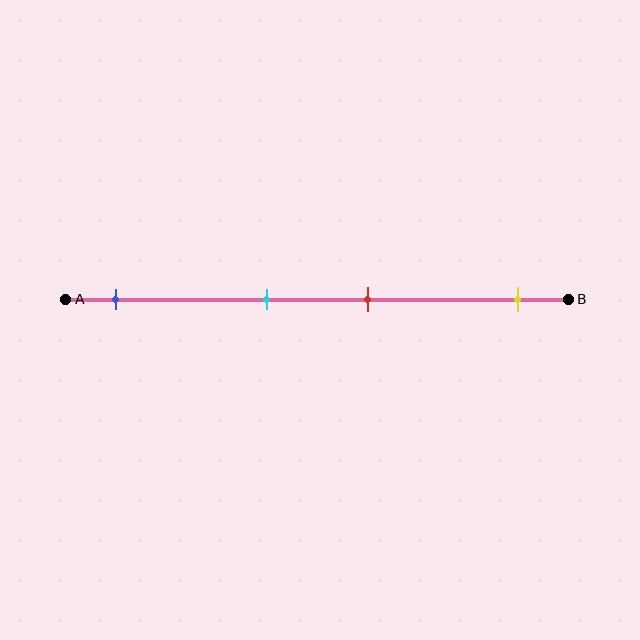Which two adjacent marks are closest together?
The cyan and red marks are the closest adjacent pair.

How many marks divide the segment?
There are 4 marks dividing the segment.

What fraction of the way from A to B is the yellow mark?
The yellow mark is approximately 90% (0.9) of the way from A to B.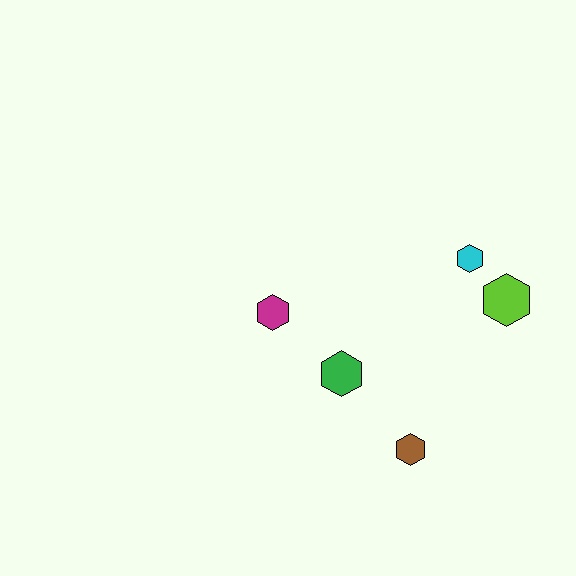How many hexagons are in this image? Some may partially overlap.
There are 5 hexagons.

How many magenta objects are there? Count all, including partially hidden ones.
There is 1 magenta object.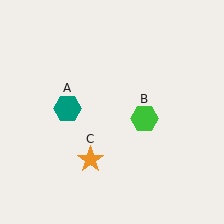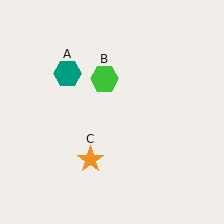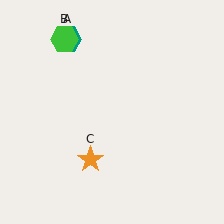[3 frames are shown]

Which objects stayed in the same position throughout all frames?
Orange star (object C) remained stationary.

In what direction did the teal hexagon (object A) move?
The teal hexagon (object A) moved up.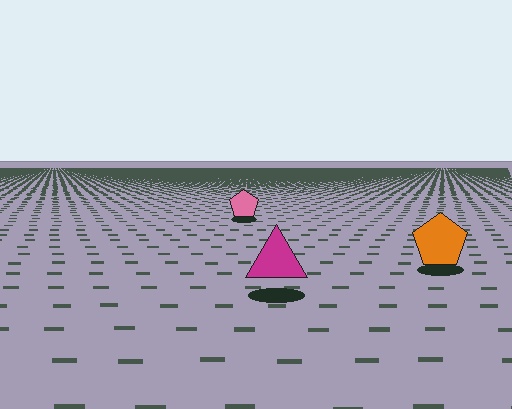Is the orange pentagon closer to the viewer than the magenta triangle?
No. The magenta triangle is closer — you can tell from the texture gradient: the ground texture is coarser near it.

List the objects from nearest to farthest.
From nearest to farthest: the magenta triangle, the orange pentagon, the pink pentagon.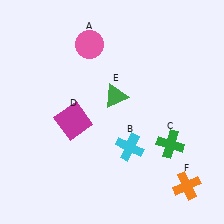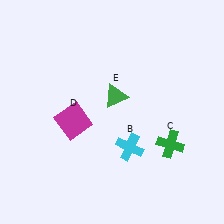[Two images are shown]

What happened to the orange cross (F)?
The orange cross (F) was removed in Image 2. It was in the bottom-right area of Image 1.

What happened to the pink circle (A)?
The pink circle (A) was removed in Image 2. It was in the top-left area of Image 1.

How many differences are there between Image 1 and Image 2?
There are 2 differences between the two images.